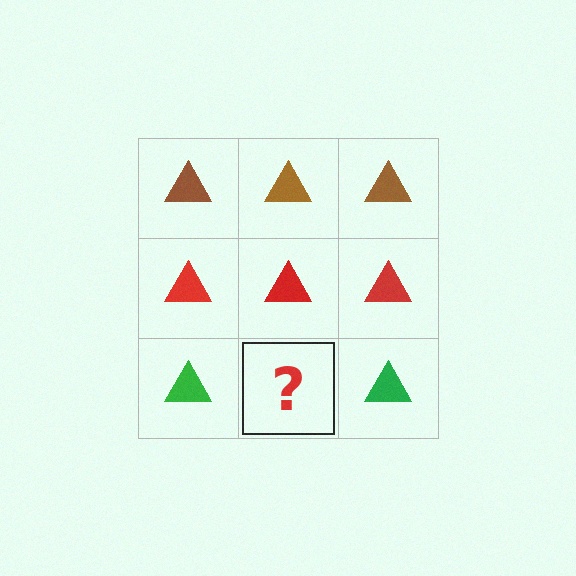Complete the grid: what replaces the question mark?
The question mark should be replaced with a green triangle.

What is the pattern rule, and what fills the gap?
The rule is that each row has a consistent color. The gap should be filled with a green triangle.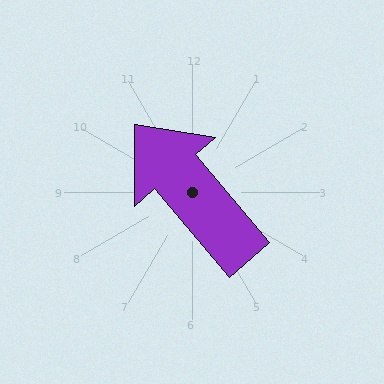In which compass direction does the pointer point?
Northwest.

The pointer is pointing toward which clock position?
Roughly 11 o'clock.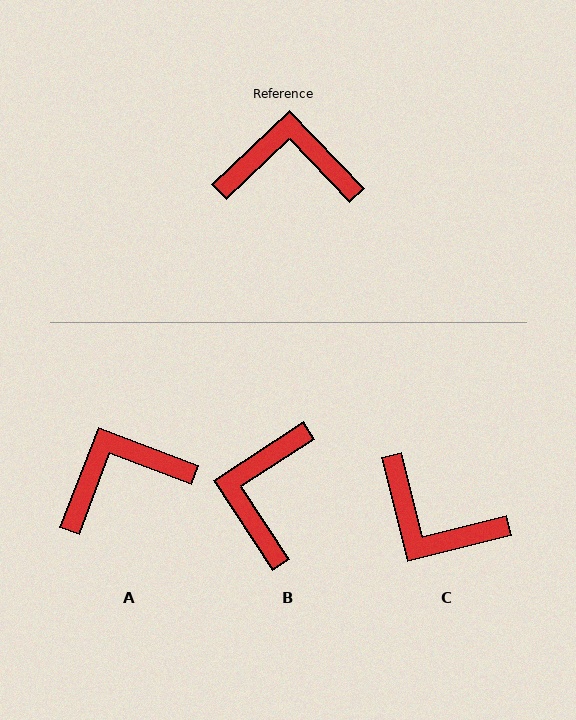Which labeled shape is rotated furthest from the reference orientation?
C, about 150 degrees away.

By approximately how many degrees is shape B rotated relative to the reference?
Approximately 79 degrees counter-clockwise.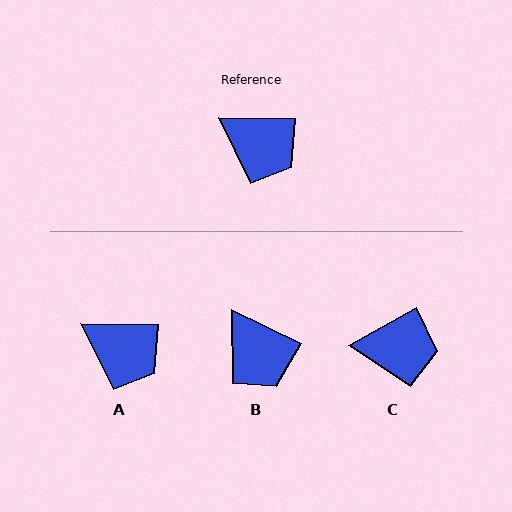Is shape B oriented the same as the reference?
No, it is off by about 25 degrees.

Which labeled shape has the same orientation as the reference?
A.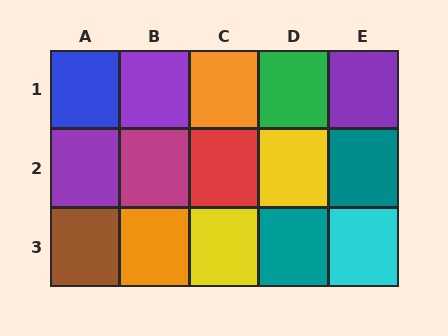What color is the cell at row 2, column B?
Magenta.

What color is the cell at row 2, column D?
Yellow.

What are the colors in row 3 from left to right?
Brown, orange, yellow, teal, cyan.